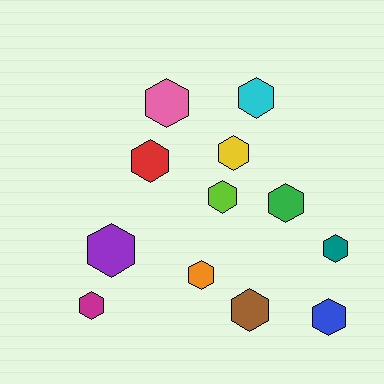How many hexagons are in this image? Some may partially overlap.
There are 12 hexagons.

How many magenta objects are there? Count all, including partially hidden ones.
There is 1 magenta object.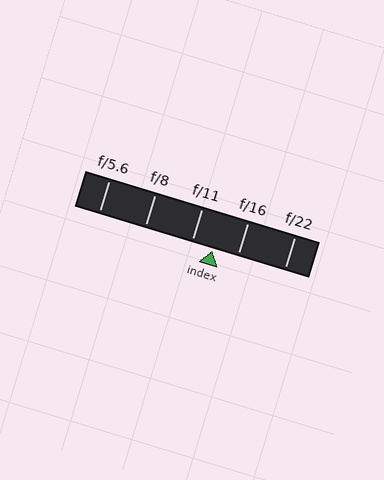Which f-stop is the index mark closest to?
The index mark is closest to f/11.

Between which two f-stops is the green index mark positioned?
The index mark is between f/11 and f/16.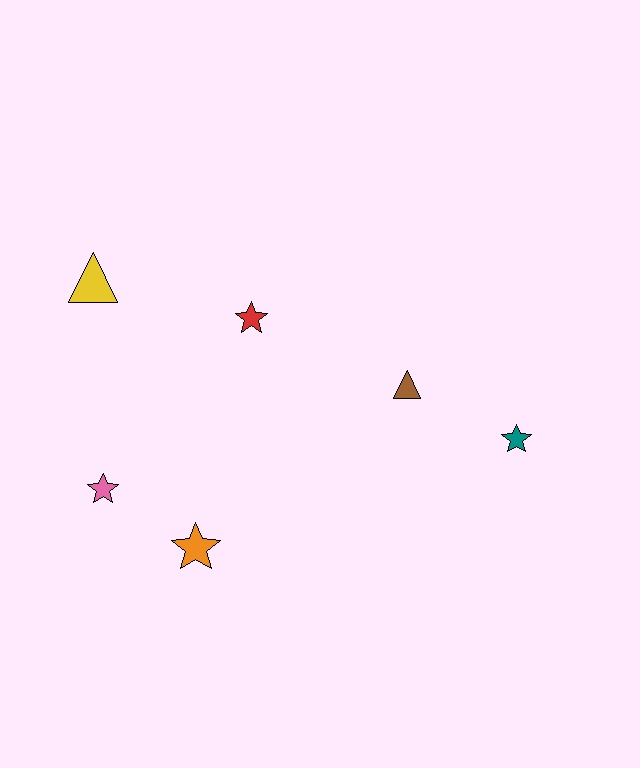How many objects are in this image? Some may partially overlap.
There are 6 objects.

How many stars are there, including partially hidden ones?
There are 4 stars.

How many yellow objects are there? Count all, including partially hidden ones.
There is 1 yellow object.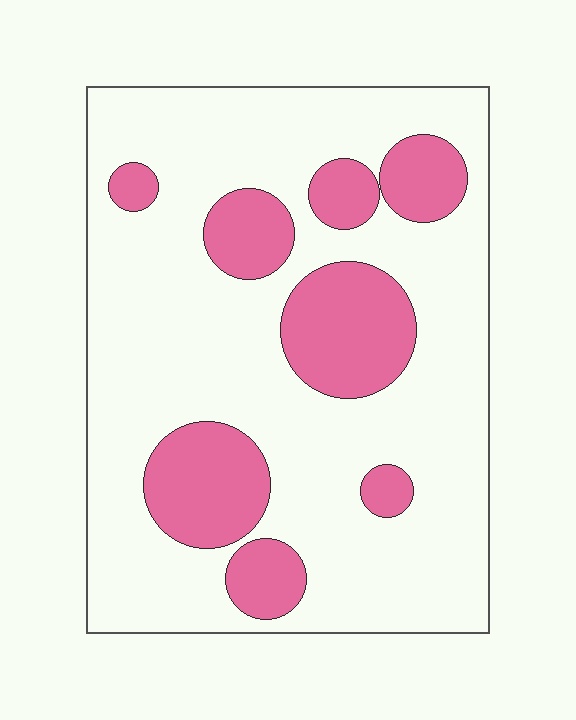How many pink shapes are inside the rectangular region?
8.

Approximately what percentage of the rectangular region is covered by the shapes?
Approximately 25%.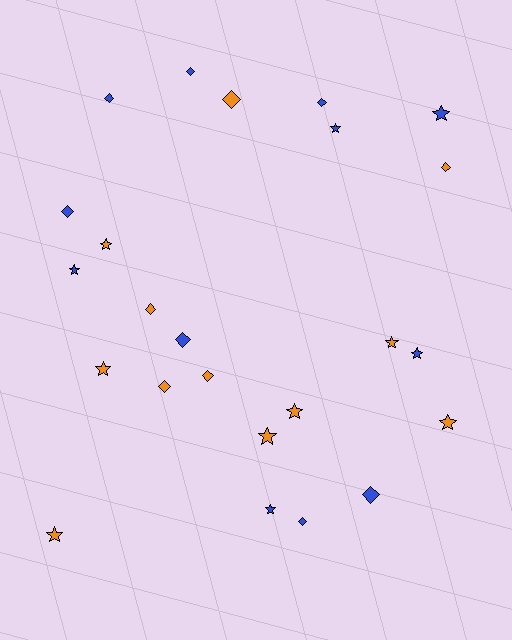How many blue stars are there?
There are 5 blue stars.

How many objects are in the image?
There are 24 objects.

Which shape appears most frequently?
Diamond, with 12 objects.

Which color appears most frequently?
Orange, with 12 objects.